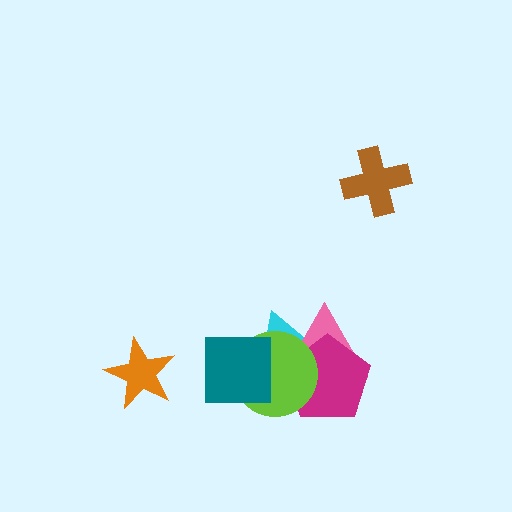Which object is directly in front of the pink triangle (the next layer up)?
The magenta pentagon is directly in front of the pink triangle.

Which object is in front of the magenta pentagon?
The lime circle is in front of the magenta pentagon.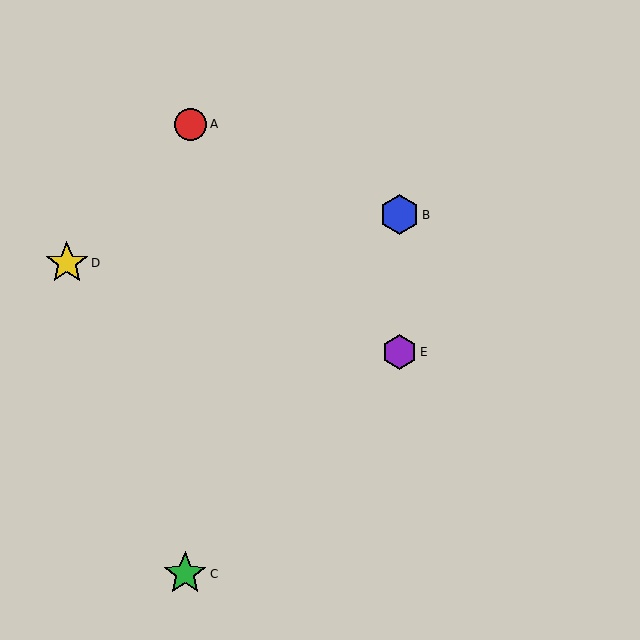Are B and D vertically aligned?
No, B is at x≈399 and D is at x≈67.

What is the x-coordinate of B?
Object B is at x≈399.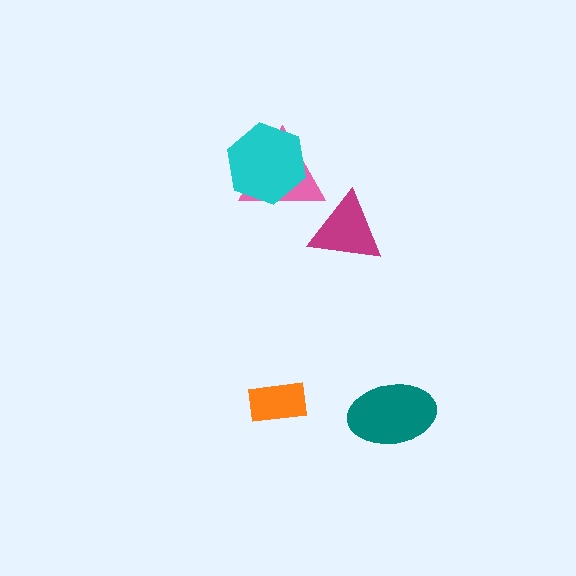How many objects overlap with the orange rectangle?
0 objects overlap with the orange rectangle.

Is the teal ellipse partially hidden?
No, no other shape covers it.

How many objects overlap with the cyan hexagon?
1 object overlaps with the cyan hexagon.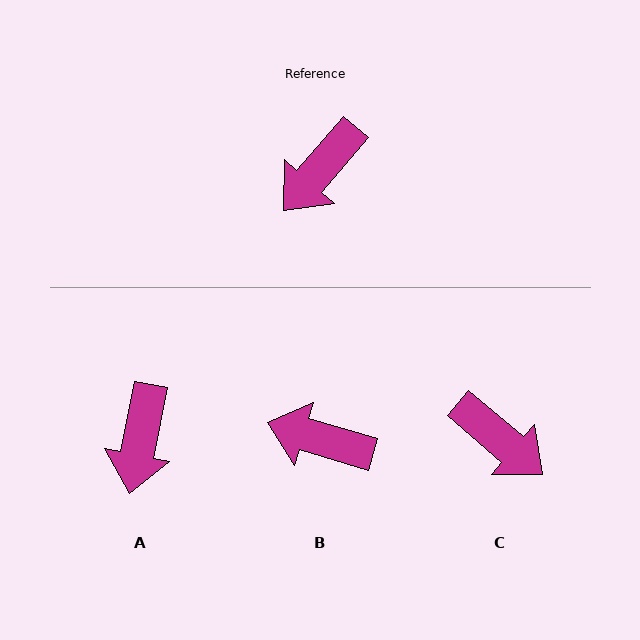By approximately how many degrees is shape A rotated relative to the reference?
Approximately 29 degrees counter-clockwise.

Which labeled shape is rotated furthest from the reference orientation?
C, about 90 degrees away.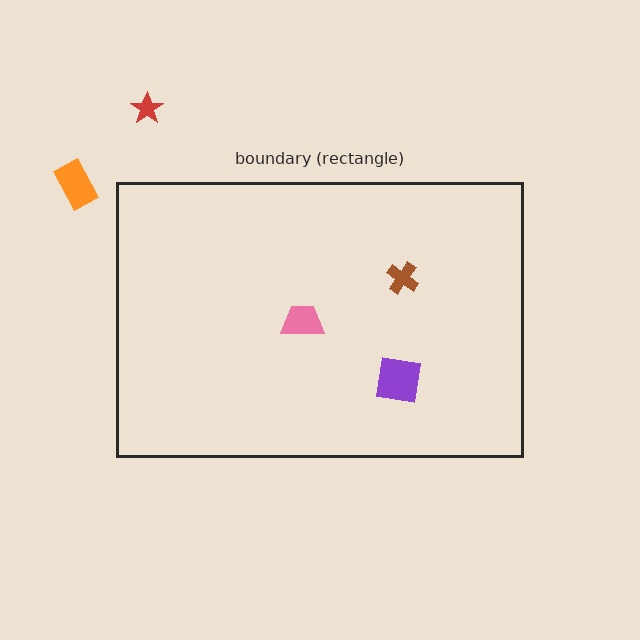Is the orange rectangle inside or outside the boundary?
Outside.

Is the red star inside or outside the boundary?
Outside.